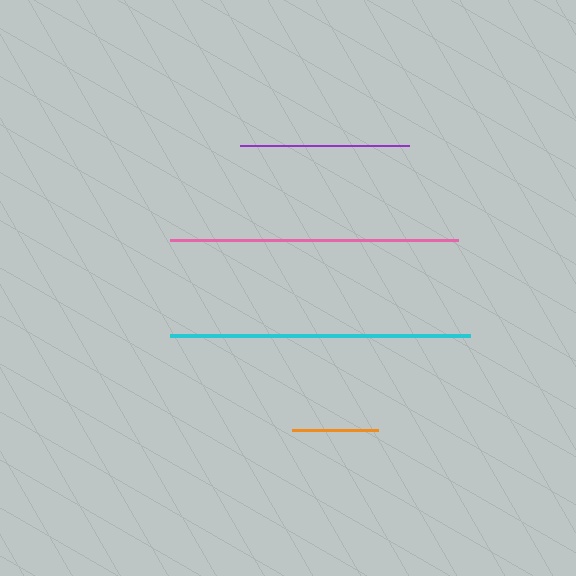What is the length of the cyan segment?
The cyan segment is approximately 301 pixels long.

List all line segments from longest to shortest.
From longest to shortest: cyan, pink, purple, orange.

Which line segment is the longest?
The cyan line is the longest at approximately 301 pixels.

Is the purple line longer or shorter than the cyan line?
The cyan line is longer than the purple line.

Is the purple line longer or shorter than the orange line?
The purple line is longer than the orange line.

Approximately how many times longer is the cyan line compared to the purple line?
The cyan line is approximately 1.8 times the length of the purple line.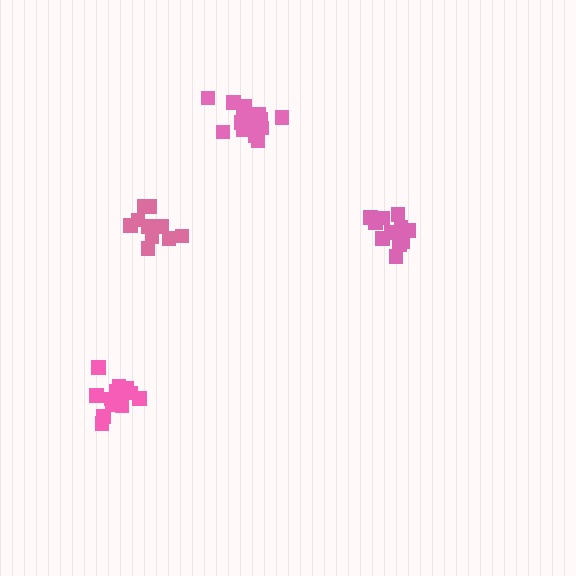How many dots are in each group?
Group 1: 12 dots, Group 2: 16 dots, Group 3: 11 dots, Group 4: 10 dots (49 total).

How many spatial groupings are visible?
There are 4 spatial groupings.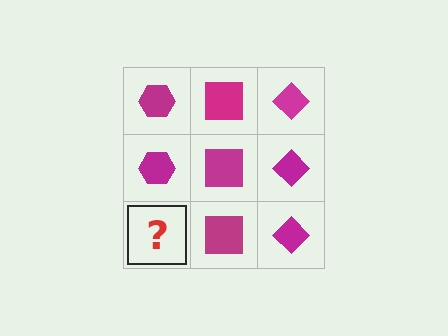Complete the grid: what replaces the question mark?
The question mark should be replaced with a magenta hexagon.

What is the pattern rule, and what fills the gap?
The rule is that each column has a consistent shape. The gap should be filled with a magenta hexagon.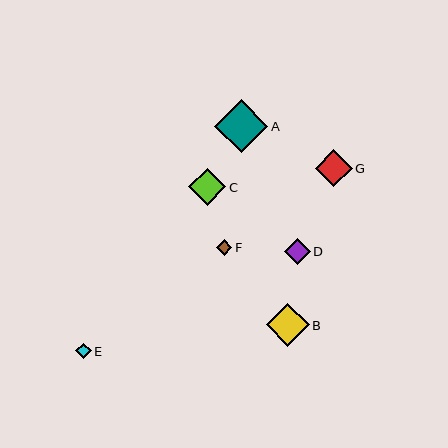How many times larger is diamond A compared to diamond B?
Diamond A is approximately 1.2 times the size of diamond B.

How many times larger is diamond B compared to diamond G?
Diamond B is approximately 1.2 times the size of diamond G.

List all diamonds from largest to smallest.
From largest to smallest: A, B, G, C, D, E, F.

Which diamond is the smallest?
Diamond F is the smallest with a size of approximately 15 pixels.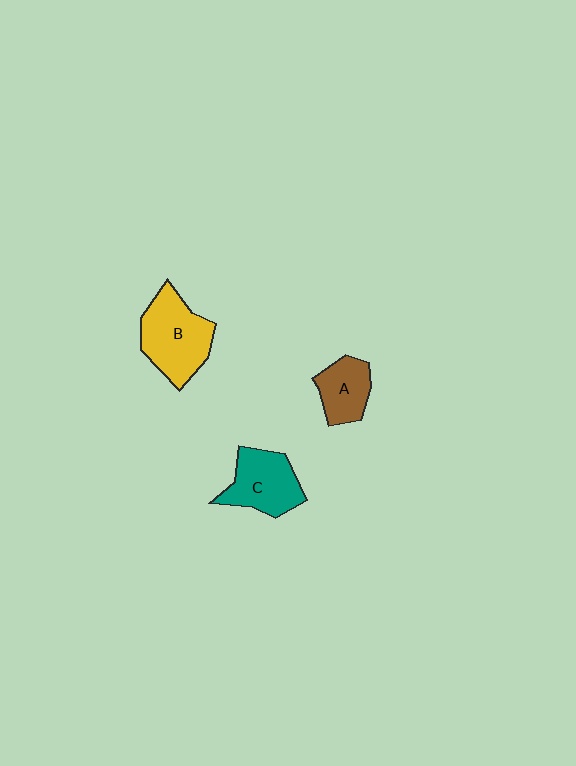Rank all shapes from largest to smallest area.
From largest to smallest: B (yellow), C (teal), A (brown).